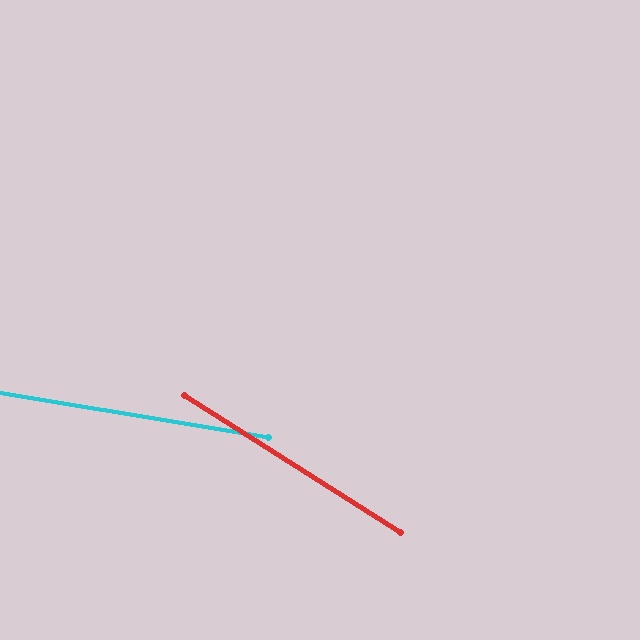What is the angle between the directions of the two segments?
Approximately 23 degrees.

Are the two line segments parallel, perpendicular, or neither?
Neither parallel nor perpendicular — they differ by about 23°.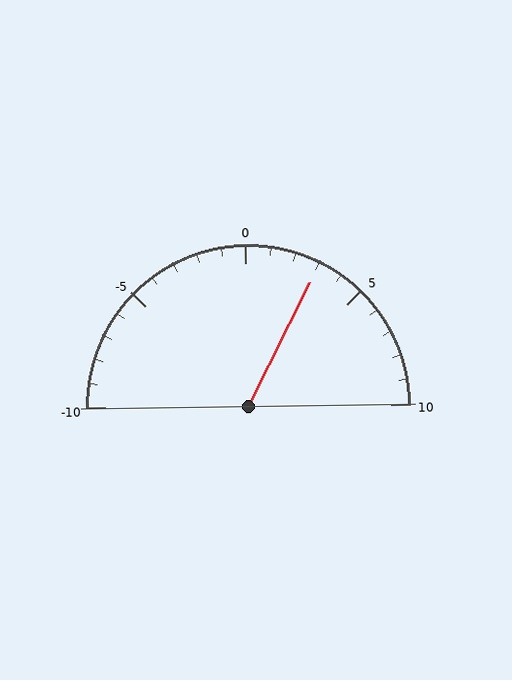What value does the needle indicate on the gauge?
The needle indicates approximately 3.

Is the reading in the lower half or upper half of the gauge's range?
The reading is in the upper half of the range (-10 to 10).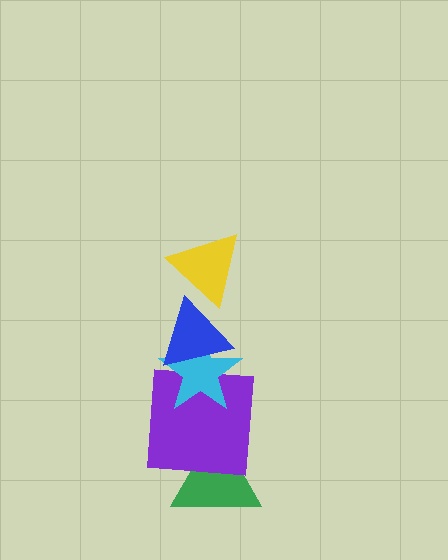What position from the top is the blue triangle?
The blue triangle is 2nd from the top.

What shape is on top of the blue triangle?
The yellow triangle is on top of the blue triangle.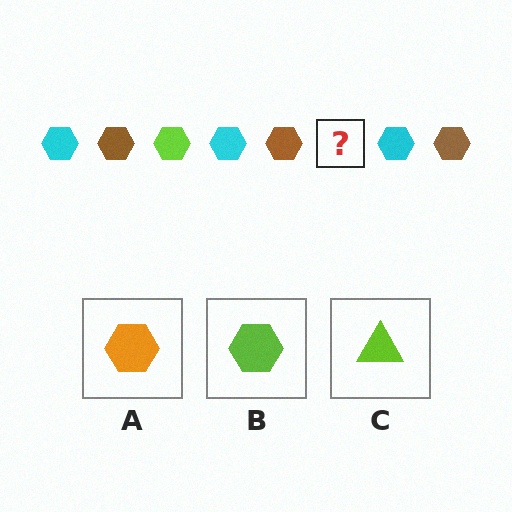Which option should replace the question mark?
Option B.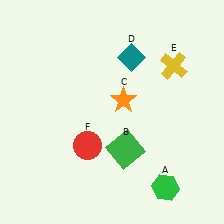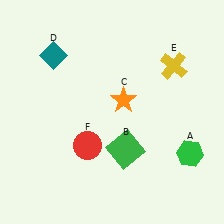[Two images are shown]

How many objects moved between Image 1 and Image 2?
2 objects moved between the two images.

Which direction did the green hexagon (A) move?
The green hexagon (A) moved up.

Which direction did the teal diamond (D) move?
The teal diamond (D) moved left.